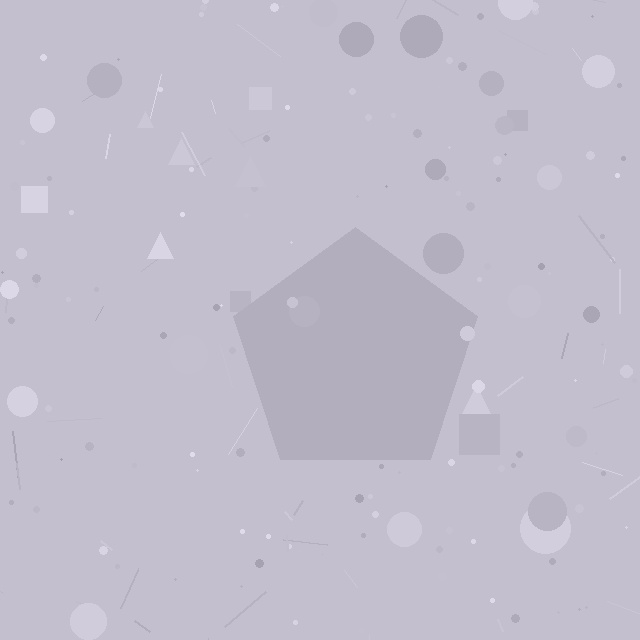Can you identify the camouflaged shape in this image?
The camouflaged shape is a pentagon.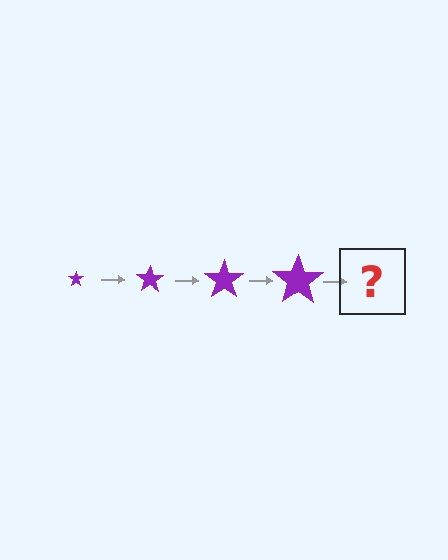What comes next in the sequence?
The next element should be a purple star, larger than the previous one.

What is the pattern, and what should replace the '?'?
The pattern is that the star gets progressively larger each step. The '?' should be a purple star, larger than the previous one.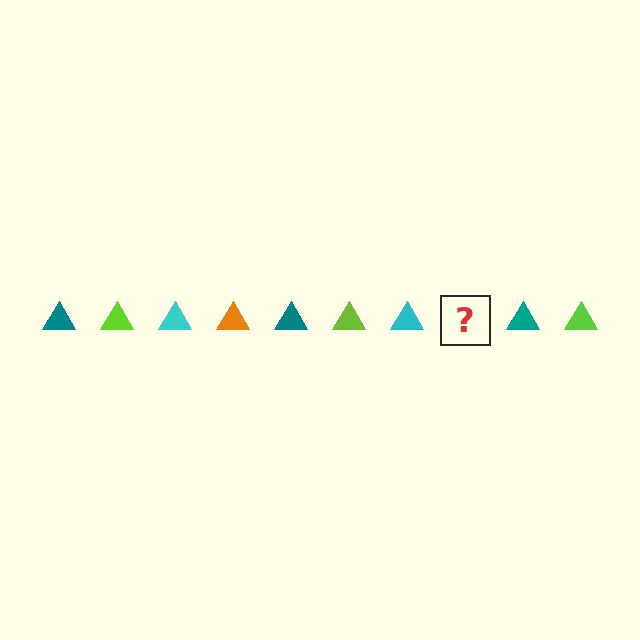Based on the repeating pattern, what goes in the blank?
The blank should be an orange triangle.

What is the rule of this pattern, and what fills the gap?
The rule is that the pattern cycles through teal, lime, cyan, orange triangles. The gap should be filled with an orange triangle.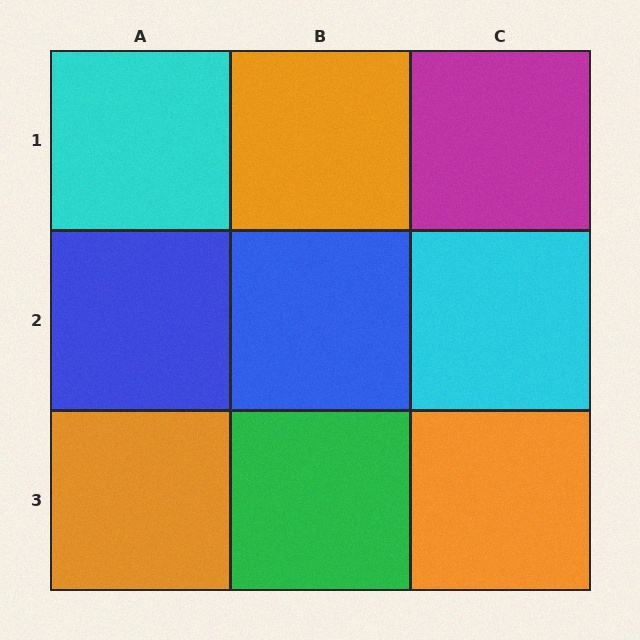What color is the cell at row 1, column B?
Orange.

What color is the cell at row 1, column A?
Cyan.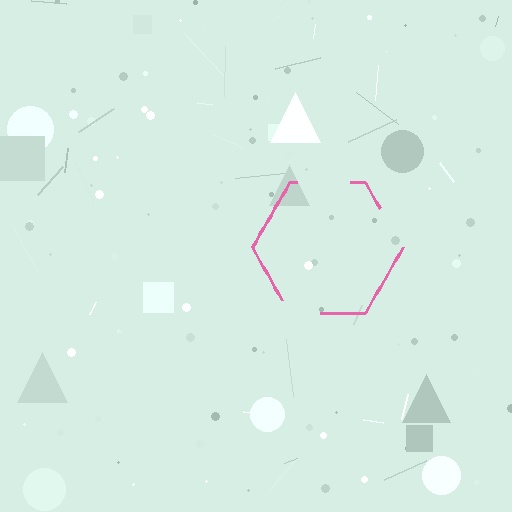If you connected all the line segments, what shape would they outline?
They would outline a hexagon.